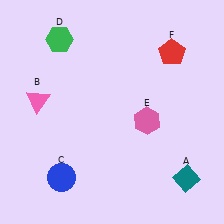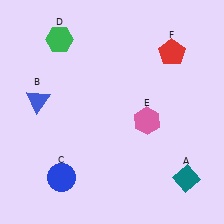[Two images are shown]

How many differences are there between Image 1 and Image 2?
There is 1 difference between the two images.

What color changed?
The triangle (B) changed from pink in Image 1 to blue in Image 2.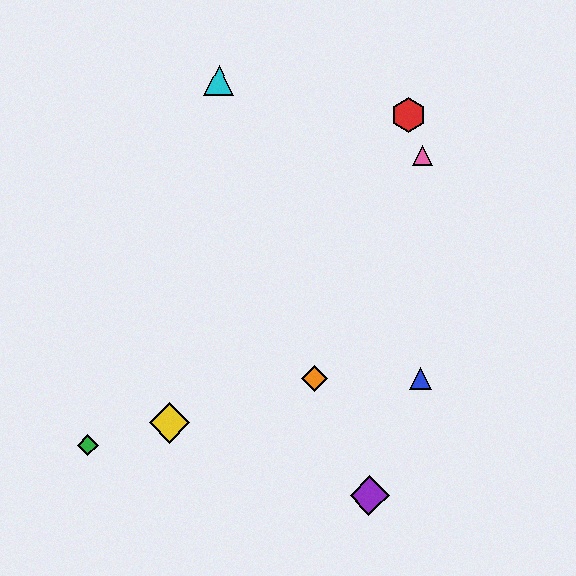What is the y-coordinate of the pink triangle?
The pink triangle is at y≈155.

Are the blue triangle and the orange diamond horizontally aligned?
Yes, both are at y≈379.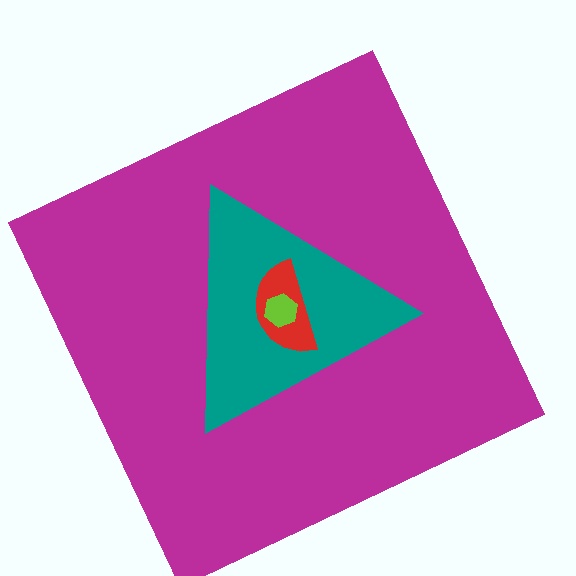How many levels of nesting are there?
4.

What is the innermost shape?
The lime hexagon.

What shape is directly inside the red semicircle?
The lime hexagon.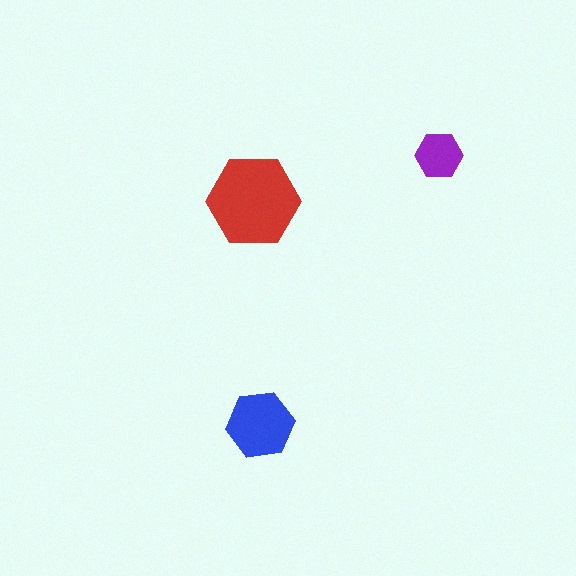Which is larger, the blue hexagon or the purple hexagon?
The blue one.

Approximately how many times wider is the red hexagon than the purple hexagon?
About 2 times wider.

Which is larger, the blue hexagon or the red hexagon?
The red one.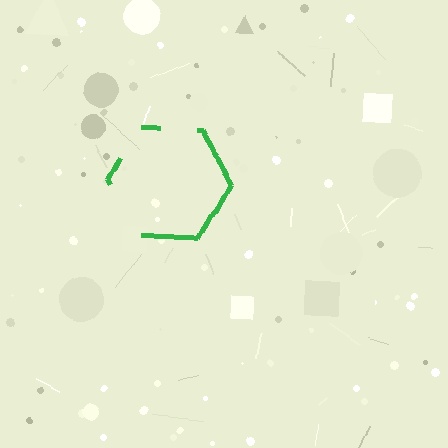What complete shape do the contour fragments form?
The contour fragments form a hexagon.